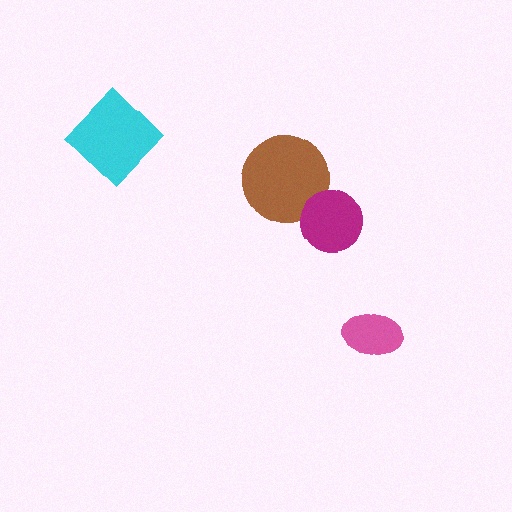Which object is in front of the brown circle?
The magenta circle is in front of the brown circle.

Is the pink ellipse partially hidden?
No, no other shape covers it.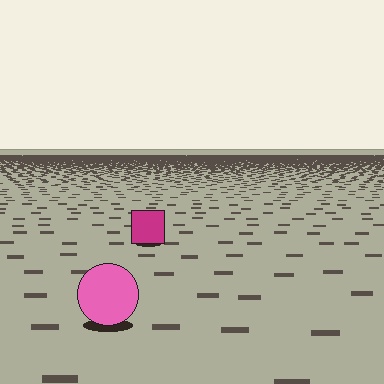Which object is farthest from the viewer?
The magenta square is farthest from the viewer. It appears smaller and the ground texture around it is denser.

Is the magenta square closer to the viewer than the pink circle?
No. The pink circle is closer — you can tell from the texture gradient: the ground texture is coarser near it.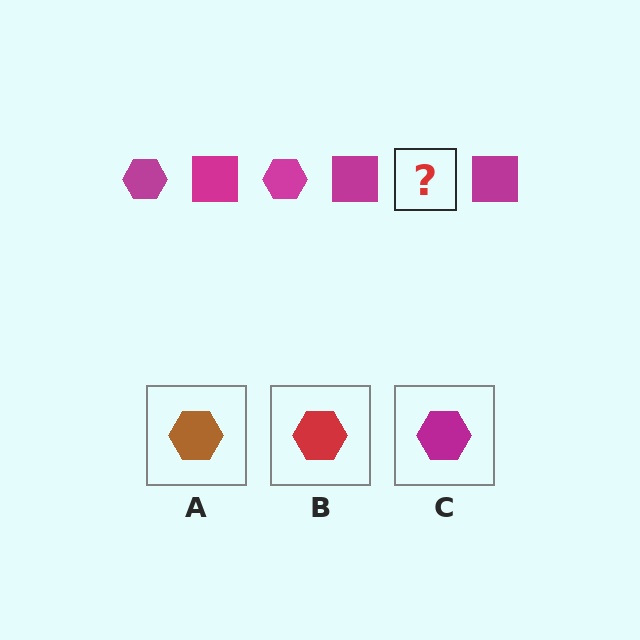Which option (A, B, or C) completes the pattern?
C.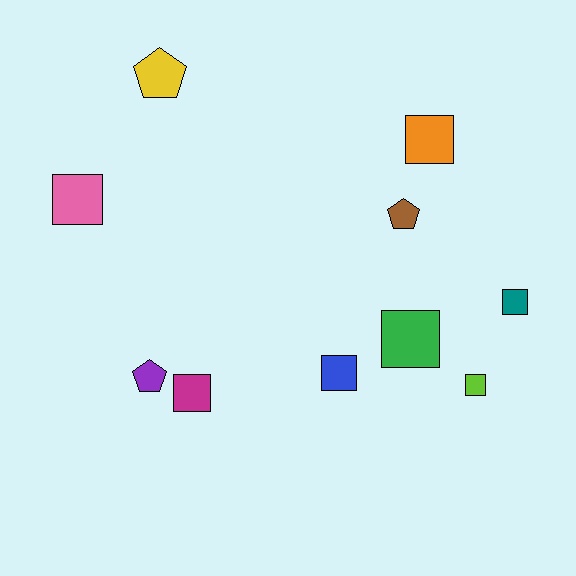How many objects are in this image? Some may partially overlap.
There are 10 objects.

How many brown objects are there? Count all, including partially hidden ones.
There is 1 brown object.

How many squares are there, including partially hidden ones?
There are 7 squares.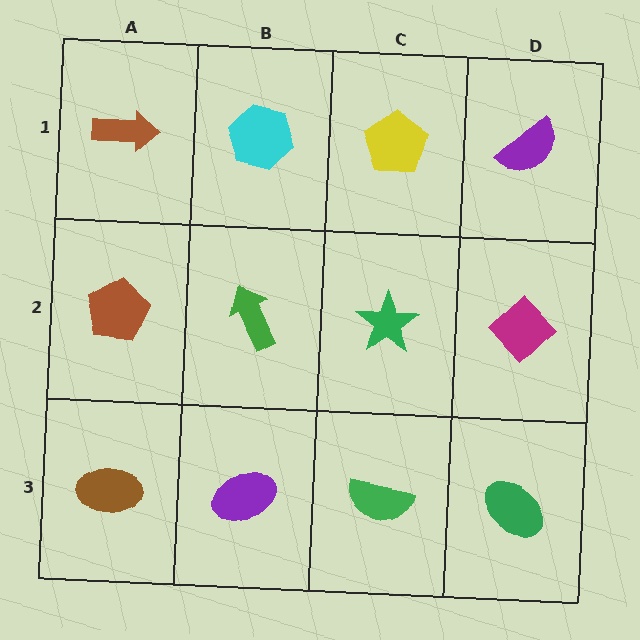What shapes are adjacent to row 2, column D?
A purple semicircle (row 1, column D), a green ellipse (row 3, column D), a green star (row 2, column C).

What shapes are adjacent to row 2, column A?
A brown arrow (row 1, column A), a brown ellipse (row 3, column A), a green arrow (row 2, column B).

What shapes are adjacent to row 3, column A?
A brown pentagon (row 2, column A), a purple ellipse (row 3, column B).